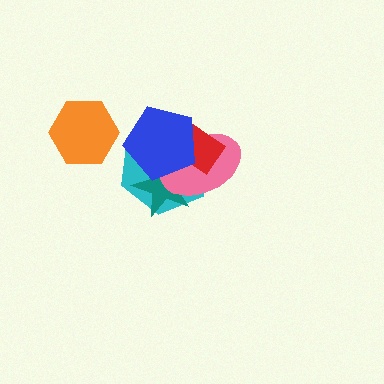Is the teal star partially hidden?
Yes, it is partially covered by another shape.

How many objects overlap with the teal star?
4 objects overlap with the teal star.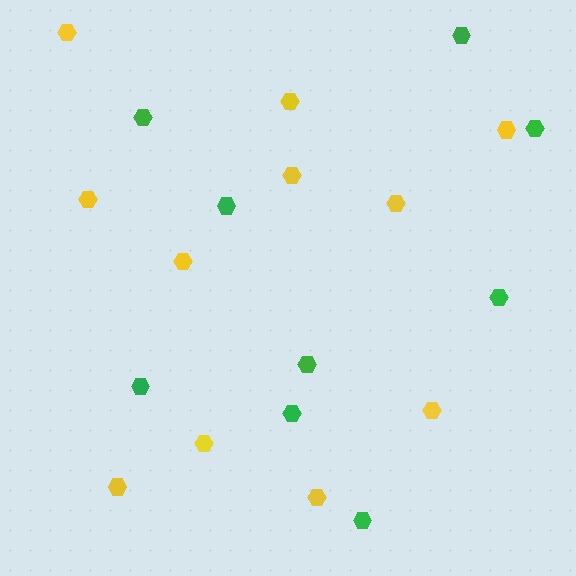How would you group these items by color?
There are 2 groups: one group of yellow hexagons (11) and one group of green hexagons (9).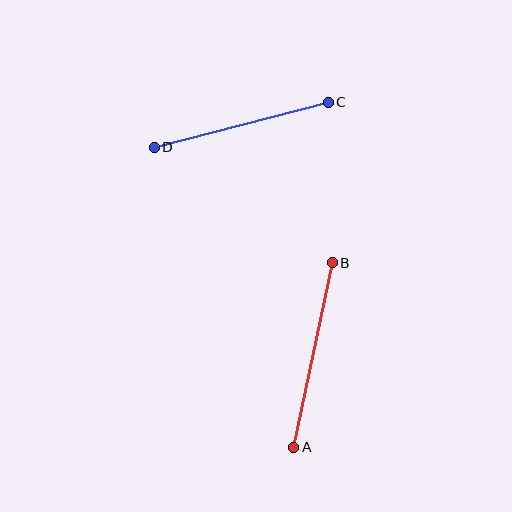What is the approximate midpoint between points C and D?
The midpoint is at approximately (241, 125) pixels.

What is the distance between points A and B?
The distance is approximately 188 pixels.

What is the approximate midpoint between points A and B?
The midpoint is at approximately (313, 355) pixels.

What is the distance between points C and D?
The distance is approximately 180 pixels.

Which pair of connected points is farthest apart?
Points A and B are farthest apart.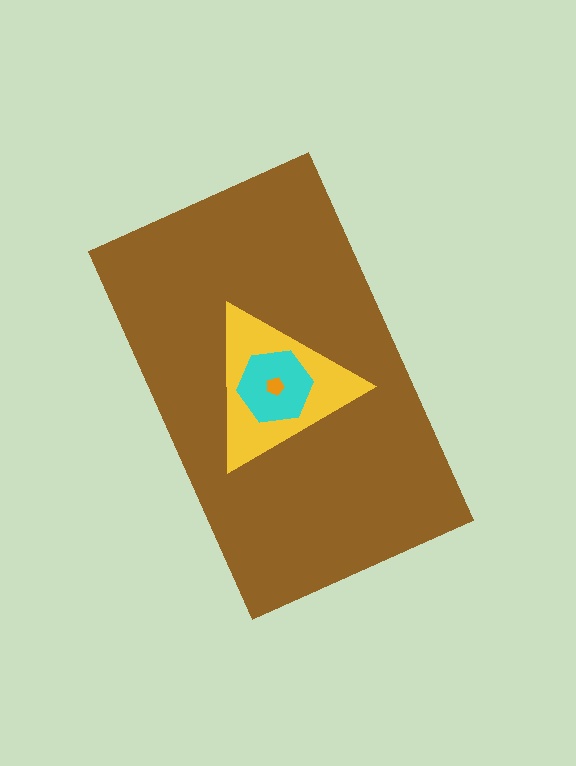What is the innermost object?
The orange pentagon.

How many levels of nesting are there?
4.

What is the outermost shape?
The brown rectangle.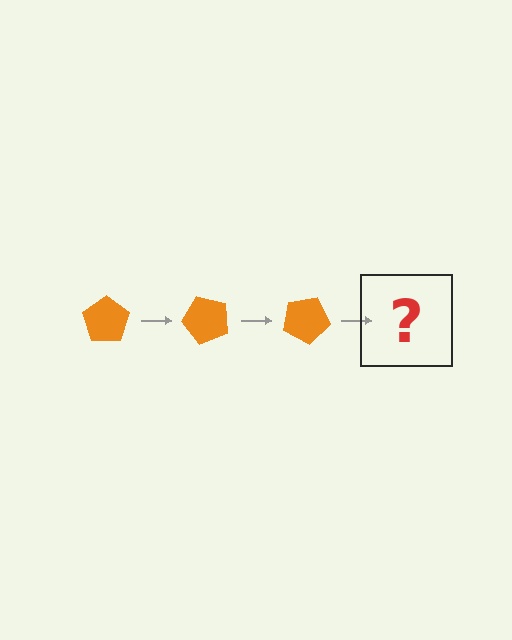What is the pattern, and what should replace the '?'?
The pattern is that the pentagon rotates 50 degrees each step. The '?' should be an orange pentagon rotated 150 degrees.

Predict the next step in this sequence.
The next step is an orange pentagon rotated 150 degrees.